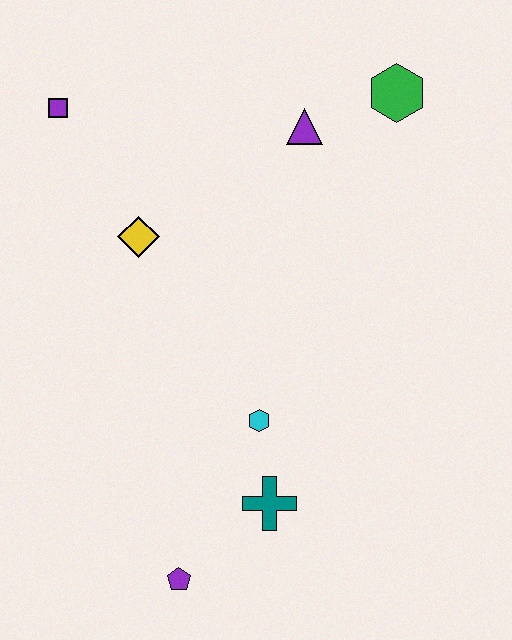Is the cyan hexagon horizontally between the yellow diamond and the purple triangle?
Yes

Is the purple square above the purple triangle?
Yes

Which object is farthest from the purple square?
The purple pentagon is farthest from the purple square.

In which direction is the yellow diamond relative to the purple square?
The yellow diamond is below the purple square.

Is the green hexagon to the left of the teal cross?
No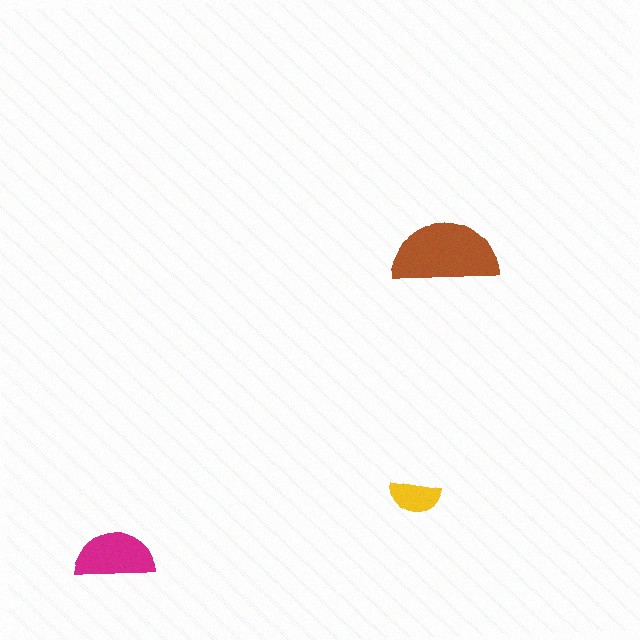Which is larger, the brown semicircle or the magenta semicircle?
The brown one.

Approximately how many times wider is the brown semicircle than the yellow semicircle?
About 2 times wider.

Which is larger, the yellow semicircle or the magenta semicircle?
The magenta one.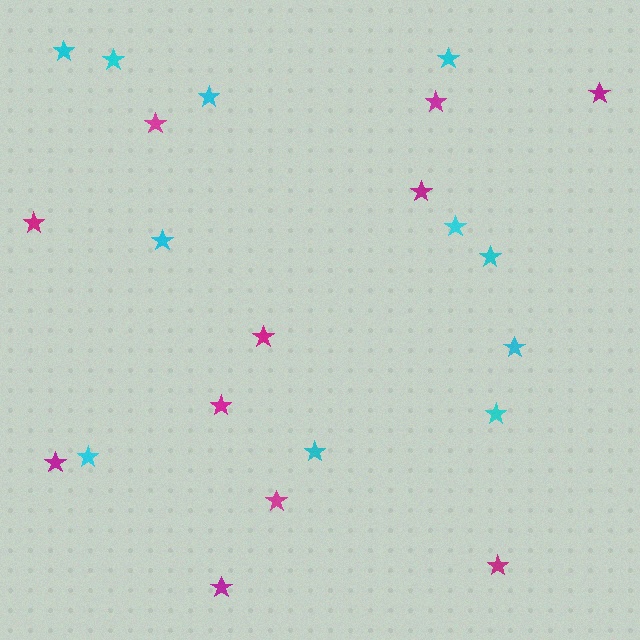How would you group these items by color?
There are 2 groups: one group of cyan stars (11) and one group of magenta stars (11).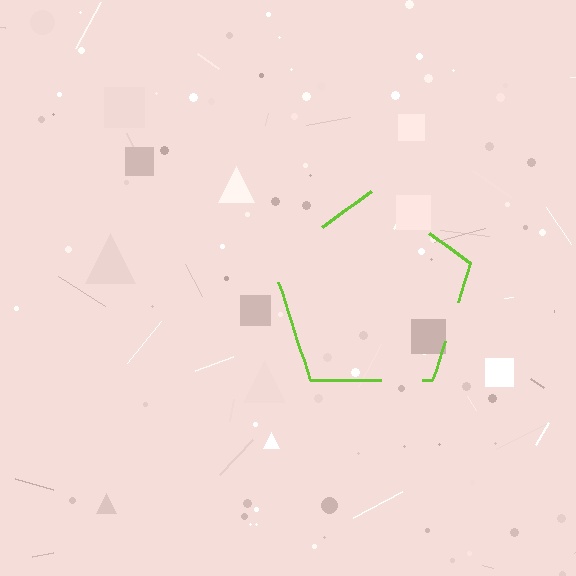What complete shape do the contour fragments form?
The contour fragments form a pentagon.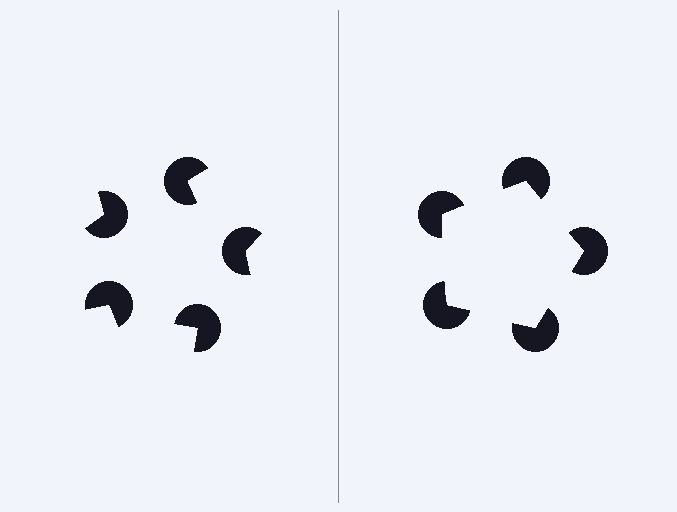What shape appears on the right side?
An illusory pentagon.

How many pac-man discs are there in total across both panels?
10 — 5 on each side.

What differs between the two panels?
The pac-man discs are positioned identically on both sides; only the wedge orientations differ. On the right they align to a pentagon; on the left they are misaligned.